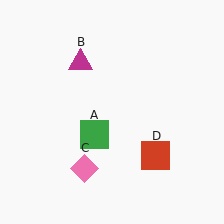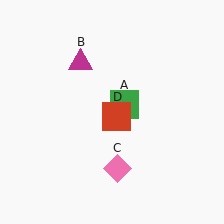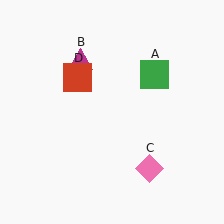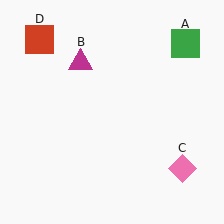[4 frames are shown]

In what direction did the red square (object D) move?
The red square (object D) moved up and to the left.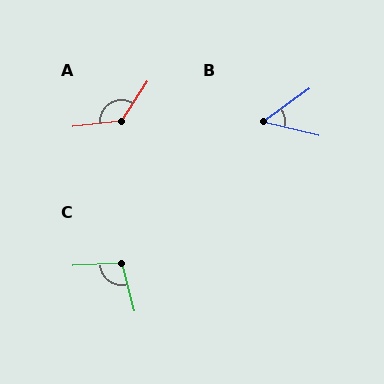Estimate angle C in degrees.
Approximately 101 degrees.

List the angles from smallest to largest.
B (49°), C (101°), A (130°).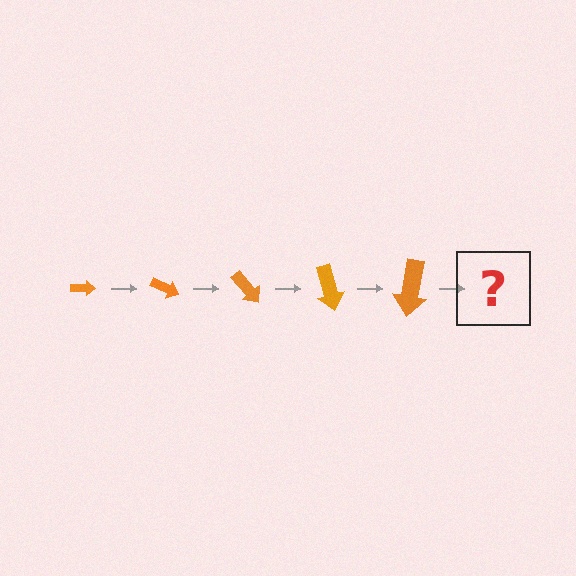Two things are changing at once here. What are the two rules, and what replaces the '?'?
The two rules are that the arrow grows larger each step and it rotates 25 degrees each step. The '?' should be an arrow, larger than the previous one and rotated 125 degrees from the start.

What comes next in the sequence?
The next element should be an arrow, larger than the previous one and rotated 125 degrees from the start.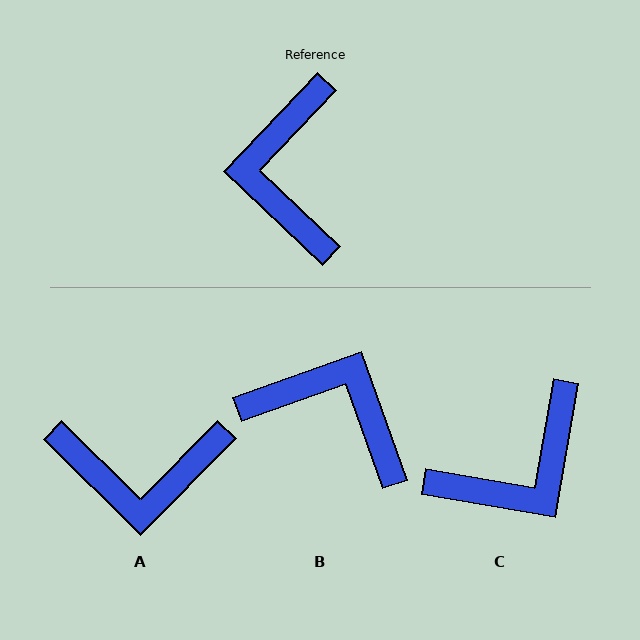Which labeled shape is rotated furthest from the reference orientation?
C, about 124 degrees away.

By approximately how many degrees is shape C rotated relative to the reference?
Approximately 124 degrees counter-clockwise.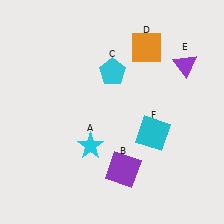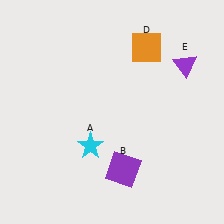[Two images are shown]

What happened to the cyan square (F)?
The cyan square (F) was removed in Image 2. It was in the bottom-right area of Image 1.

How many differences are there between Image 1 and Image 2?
There are 2 differences between the two images.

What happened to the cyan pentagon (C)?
The cyan pentagon (C) was removed in Image 2. It was in the top-right area of Image 1.